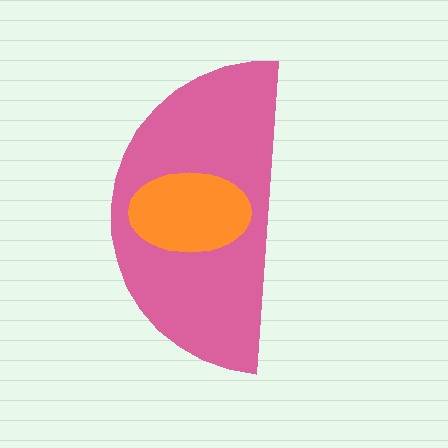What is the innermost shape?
The orange ellipse.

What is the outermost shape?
The pink semicircle.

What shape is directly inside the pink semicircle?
The orange ellipse.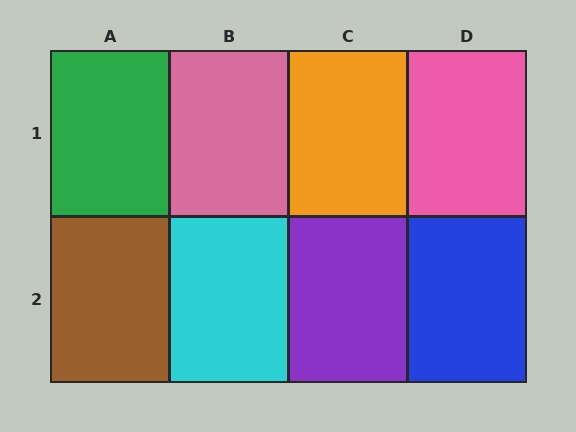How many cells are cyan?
1 cell is cyan.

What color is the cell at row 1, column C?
Orange.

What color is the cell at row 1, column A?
Green.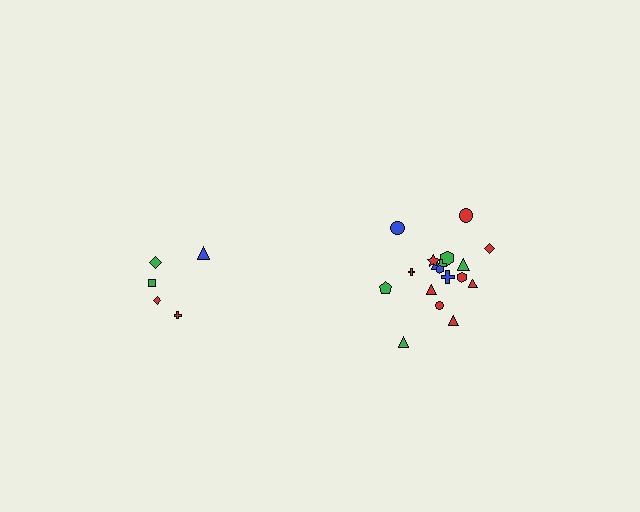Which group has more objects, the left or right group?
The right group.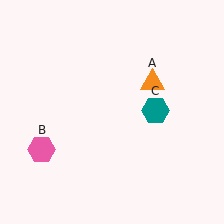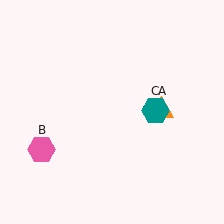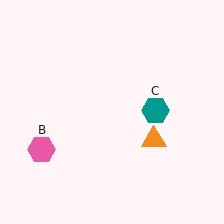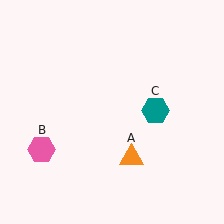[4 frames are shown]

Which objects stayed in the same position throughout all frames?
Pink hexagon (object B) and teal hexagon (object C) remained stationary.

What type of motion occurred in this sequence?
The orange triangle (object A) rotated clockwise around the center of the scene.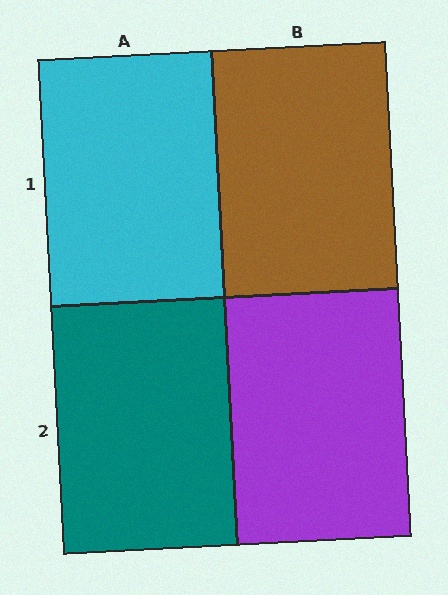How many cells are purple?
1 cell is purple.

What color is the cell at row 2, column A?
Teal.